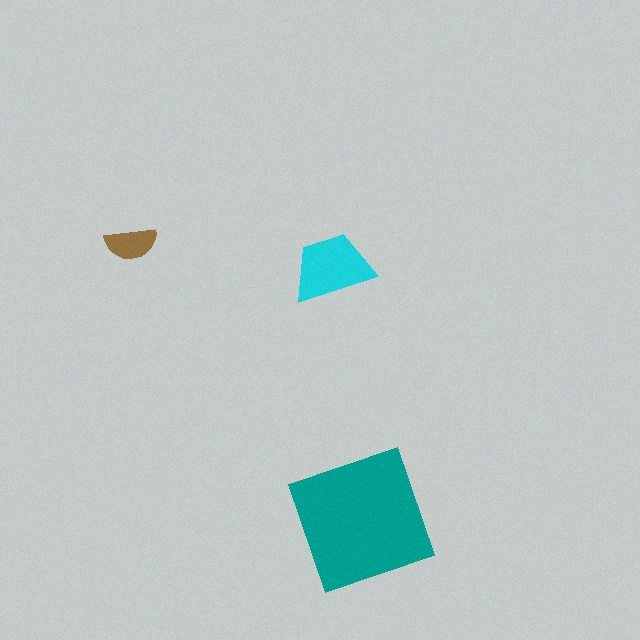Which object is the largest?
The teal square.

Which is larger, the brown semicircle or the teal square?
The teal square.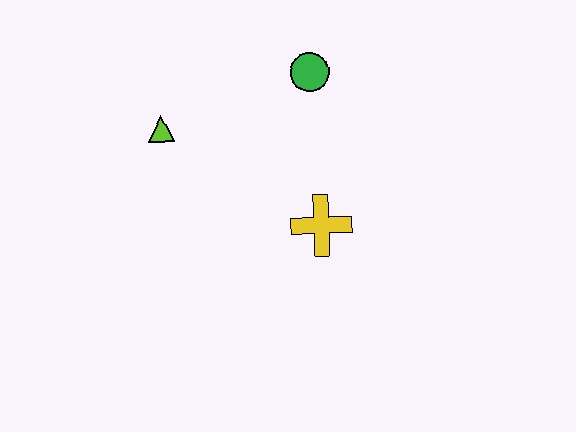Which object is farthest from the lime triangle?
The yellow cross is farthest from the lime triangle.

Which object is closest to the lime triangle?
The green circle is closest to the lime triangle.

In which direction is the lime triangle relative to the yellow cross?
The lime triangle is to the left of the yellow cross.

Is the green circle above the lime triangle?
Yes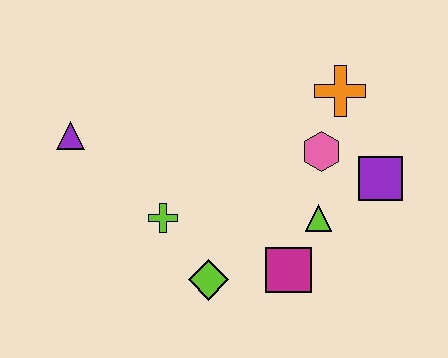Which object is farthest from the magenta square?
The purple triangle is farthest from the magenta square.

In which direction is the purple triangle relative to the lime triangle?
The purple triangle is to the left of the lime triangle.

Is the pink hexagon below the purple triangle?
Yes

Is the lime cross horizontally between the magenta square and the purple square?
No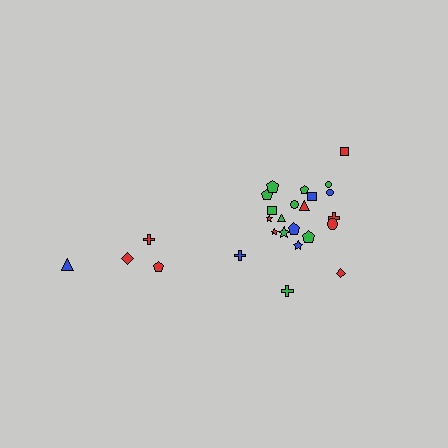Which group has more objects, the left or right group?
The right group.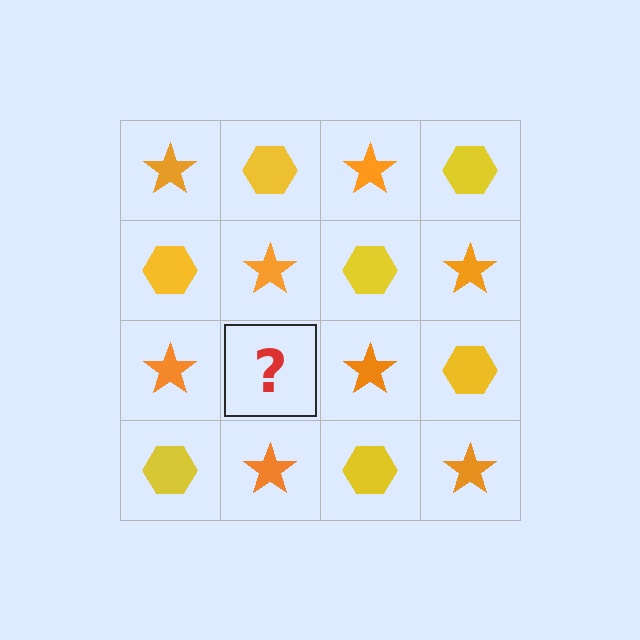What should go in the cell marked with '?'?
The missing cell should contain a yellow hexagon.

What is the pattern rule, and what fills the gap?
The rule is that it alternates orange star and yellow hexagon in a checkerboard pattern. The gap should be filled with a yellow hexagon.